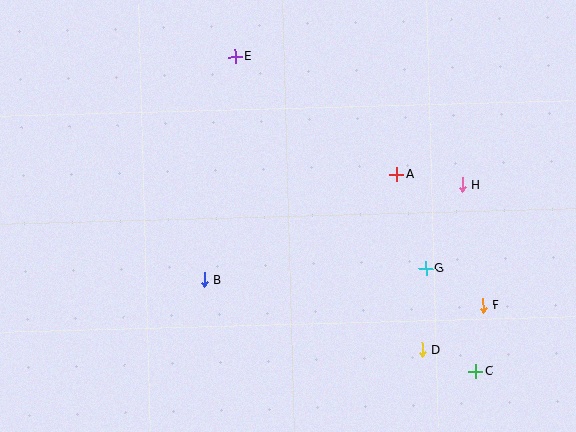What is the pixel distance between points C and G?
The distance between C and G is 114 pixels.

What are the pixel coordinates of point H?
Point H is at (462, 185).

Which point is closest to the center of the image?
Point B at (204, 280) is closest to the center.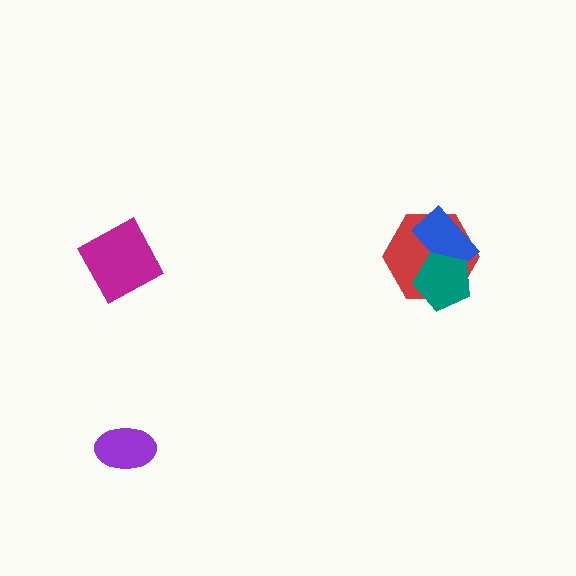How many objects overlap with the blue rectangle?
2 objects overlap with the blue rectangle.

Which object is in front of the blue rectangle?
The teal pentagon is in front of the blue rectangle.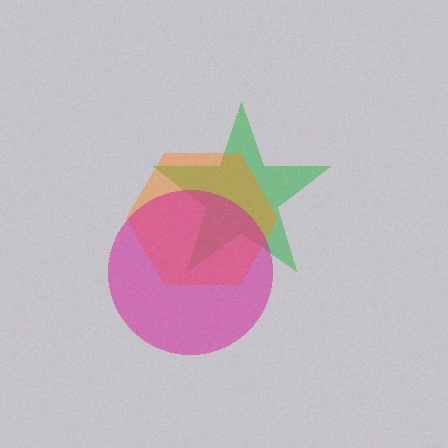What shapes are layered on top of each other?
The layered shapes are: a green star, an orange hexagon, a magenta circle.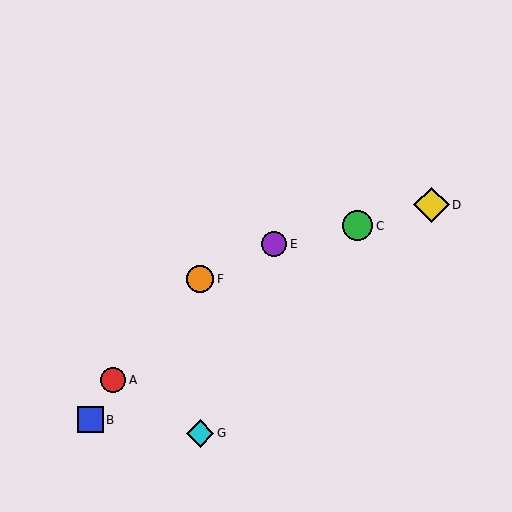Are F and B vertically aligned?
No, F is at x≈200 and B is at x≈90.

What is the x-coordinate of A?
Object A is at x≈113.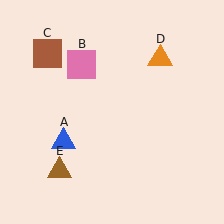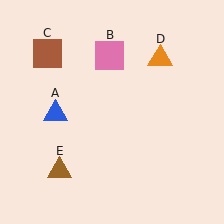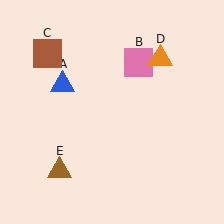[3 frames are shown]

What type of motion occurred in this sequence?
The blue triangle (object A), pink square (object B) rotated clockwise around the center of the scene.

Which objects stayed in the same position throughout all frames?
Brown square (object C) and orange triangle (object D) and brown triangle (object E) remained stationary.